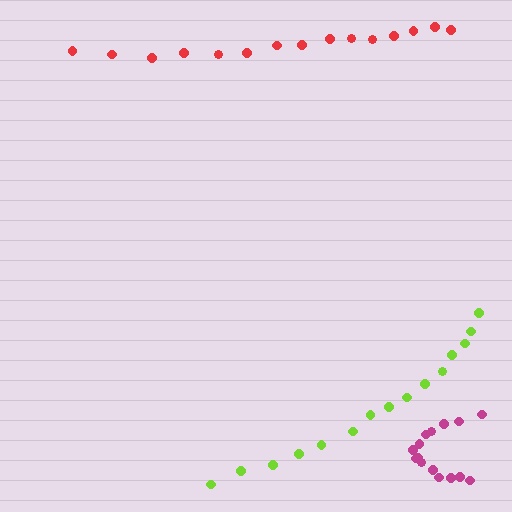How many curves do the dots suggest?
There are 3 distinct paths.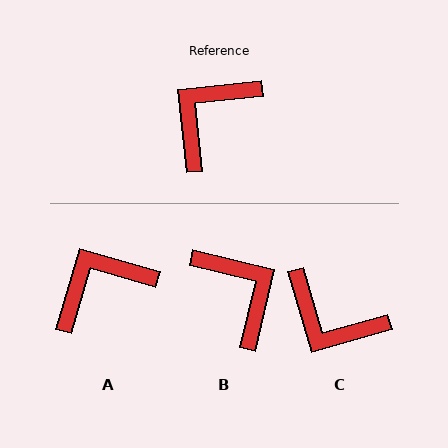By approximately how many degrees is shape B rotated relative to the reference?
Approximately 110 degrees clockwise.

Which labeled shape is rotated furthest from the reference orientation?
B, about 110 degrees away.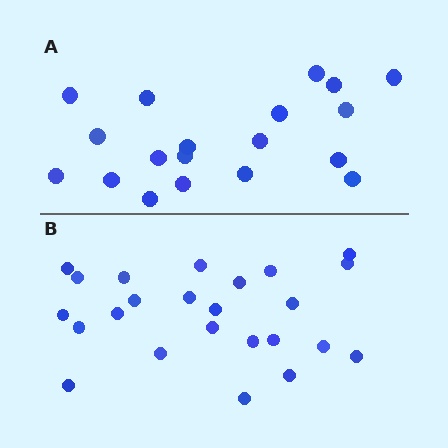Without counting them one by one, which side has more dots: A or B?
Region B (the bottom region) has more dots.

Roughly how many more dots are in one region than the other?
Region B has about 5 more dots than region A.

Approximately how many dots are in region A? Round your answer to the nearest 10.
About 20 dots. (The exact count is 19, which rounds to 20.)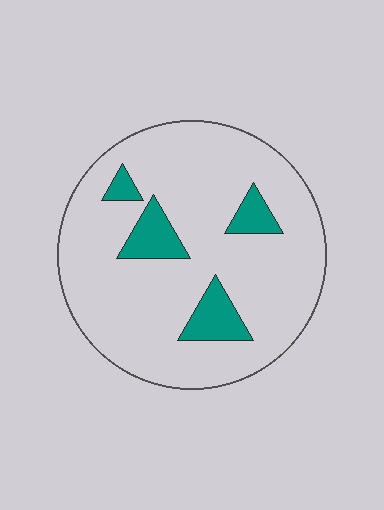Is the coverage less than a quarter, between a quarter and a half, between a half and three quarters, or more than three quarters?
Less than a quarter.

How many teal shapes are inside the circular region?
4.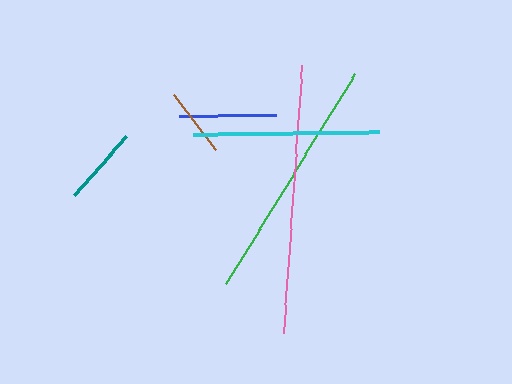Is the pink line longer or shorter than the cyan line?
The pink line is longer than the cyan line.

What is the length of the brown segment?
The brown segment is approximately 70 pixels long.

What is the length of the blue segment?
The blue segment is approximately 98 pixels long.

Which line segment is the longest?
The pink line is the longest at approximately 267 pixels.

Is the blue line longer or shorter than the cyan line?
The cyan line is longer than the blue line.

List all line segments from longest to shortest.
From longest to shortest: pink, green, cyan, blue, teal, brown.